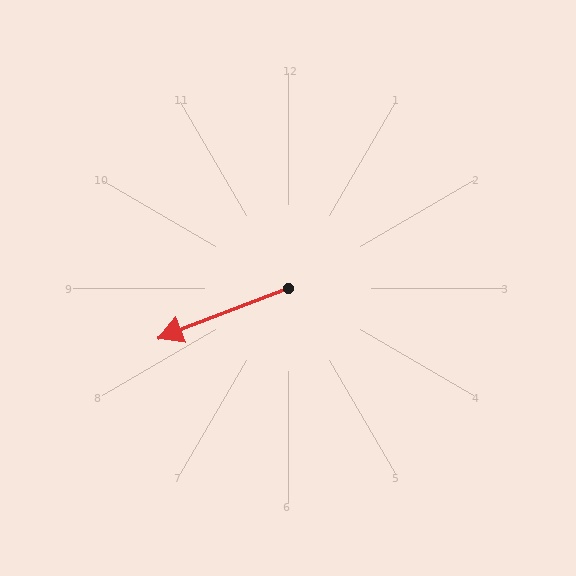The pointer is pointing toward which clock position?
Roughly 8 o'clock.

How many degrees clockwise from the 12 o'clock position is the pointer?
Approximately 249 degrees.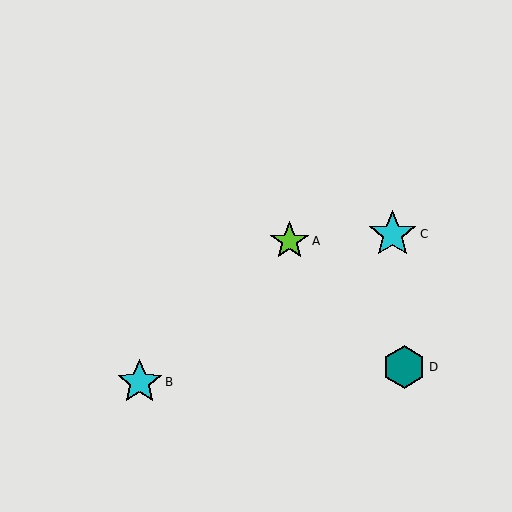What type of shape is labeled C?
Shape C is a cyan star.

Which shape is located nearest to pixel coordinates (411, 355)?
The teal hexagon (labeled D) at (404, 367) is nearest to that location.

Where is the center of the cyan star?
The center of the cyan star is at (393, 234).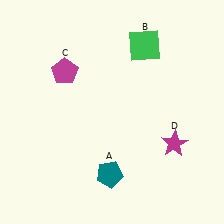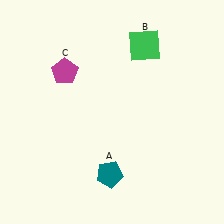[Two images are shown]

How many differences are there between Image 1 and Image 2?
There is 1 difference between the two images.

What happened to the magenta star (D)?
The magenta star (D) was removed in Image 2. It was in the bottom-right area of Image 1.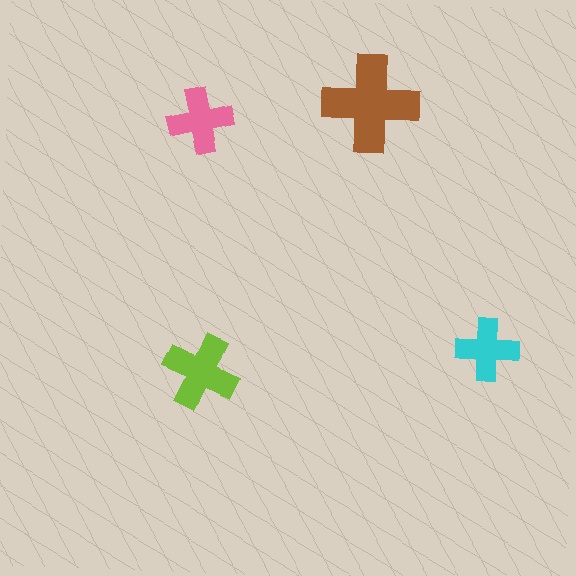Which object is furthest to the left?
The pink cross is leftmost.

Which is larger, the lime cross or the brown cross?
The brown one.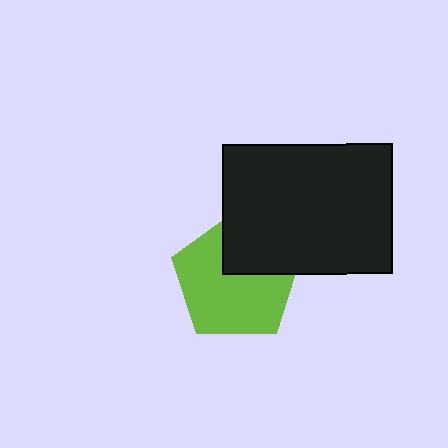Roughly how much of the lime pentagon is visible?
Most of it is visible (roughly 68%).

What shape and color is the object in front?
The object in front is a black rectangle.